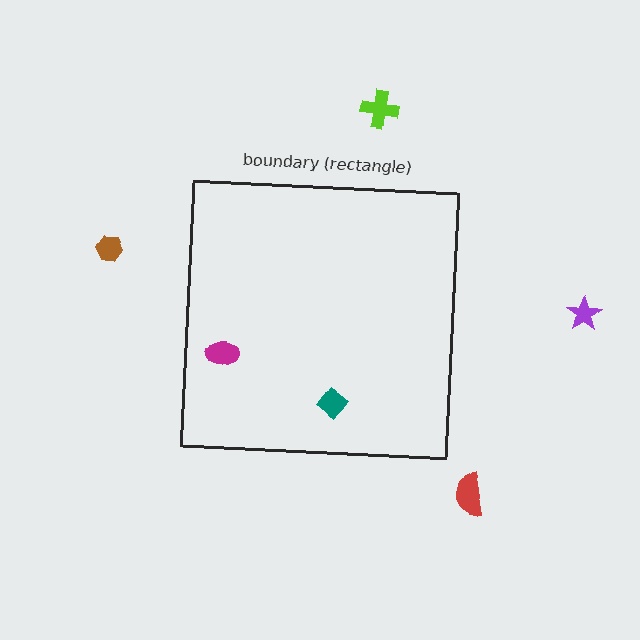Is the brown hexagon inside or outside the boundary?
Outside.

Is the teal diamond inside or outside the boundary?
Inside.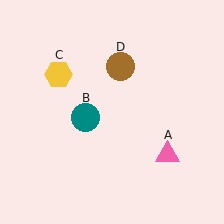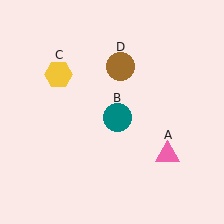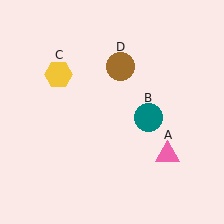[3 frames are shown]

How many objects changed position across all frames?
1 object changed position: teal circle (object B).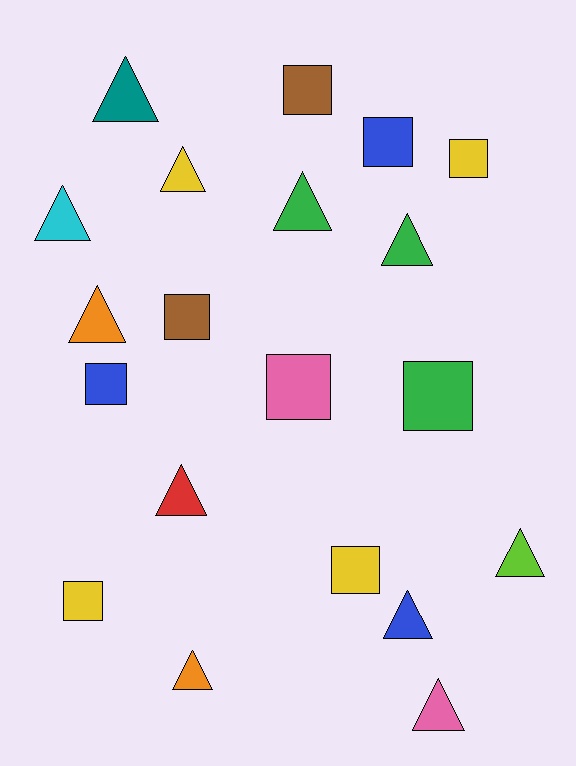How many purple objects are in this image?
There are no purple objects.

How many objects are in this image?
There are 20 objects.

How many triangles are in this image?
There are 11 triangles.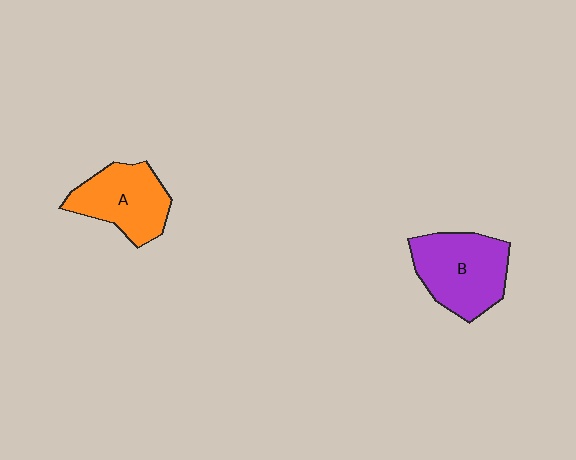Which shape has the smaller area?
Shape A (orange).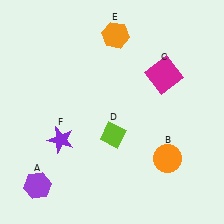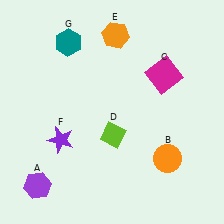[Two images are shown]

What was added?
A teal hexagon (G) was added in Image 2.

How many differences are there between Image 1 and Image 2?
There is 1 difference between the two images.